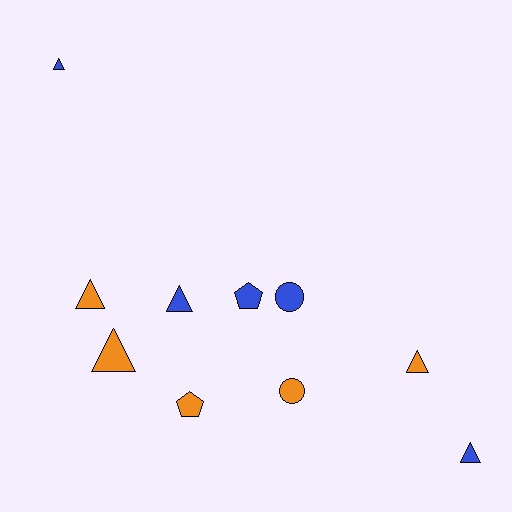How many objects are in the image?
There are 10 objects.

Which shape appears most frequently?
Triangle, with 6 objects.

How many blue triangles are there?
There are 3 blue triangles.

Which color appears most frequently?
Blue, with 5 objects.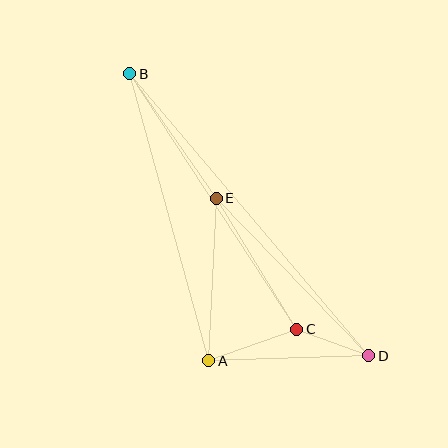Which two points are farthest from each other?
Points B and D are farthest from each other.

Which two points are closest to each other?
Points C and D are closest to each other.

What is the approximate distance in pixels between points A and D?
The distance between A and D is approximately 160 pixels.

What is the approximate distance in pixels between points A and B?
The distance between A and B is approximately 297 pixels.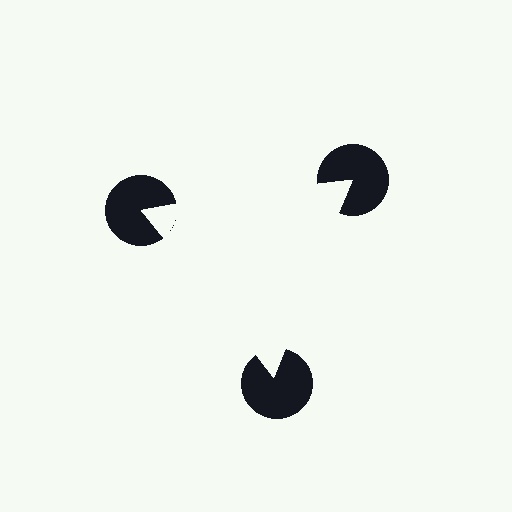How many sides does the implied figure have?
3 sides.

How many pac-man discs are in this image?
There are 3 — one at each vertex of the illusory triangle.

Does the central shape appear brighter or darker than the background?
It typically appears slightly brighter than the background, even though no actual brightness change is drawn.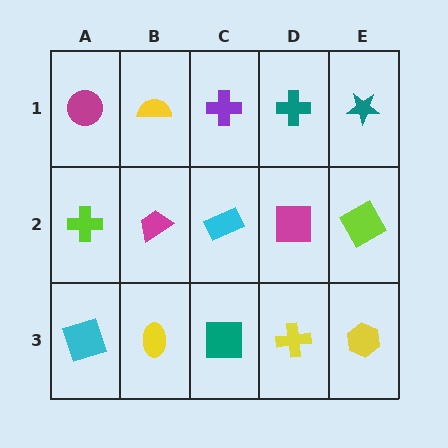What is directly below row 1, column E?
A lime square.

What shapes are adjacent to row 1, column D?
A magenta square (row 2, column D), a purple cross (row 1, column C), a teal star (row 1, column E).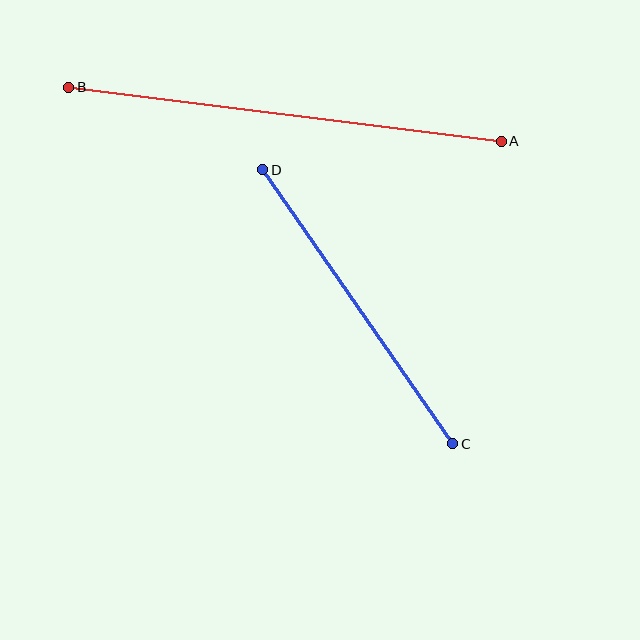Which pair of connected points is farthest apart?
Points A and B are farthest apart.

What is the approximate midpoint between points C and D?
The midpoint is at approximately (358, 307) pixels.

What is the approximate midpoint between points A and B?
The midpoint is at approximately (285, 114) pixels.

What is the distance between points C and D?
The distance is approximately 333 pixels.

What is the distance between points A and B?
The distance is approximately 436 pixels.